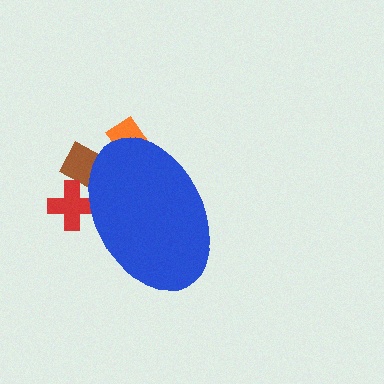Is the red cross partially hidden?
Yes, the red cross is partially hidden behind the blue ellipse.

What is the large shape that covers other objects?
A blue ellipse.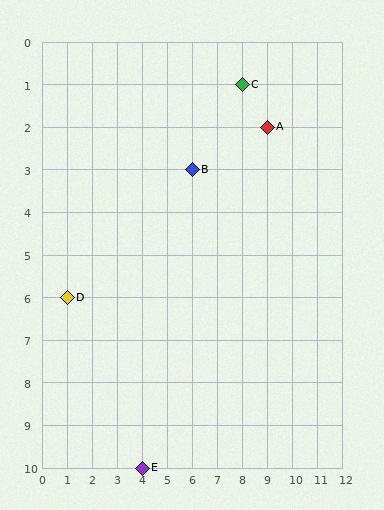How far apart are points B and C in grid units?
Points B and C are 2 columns and 2 rows apart (about 2.8 grid units diagonally).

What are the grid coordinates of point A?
Point A is at grid coordinates (9, 2).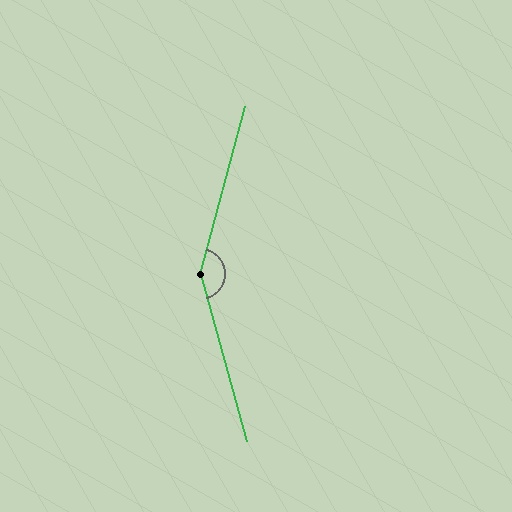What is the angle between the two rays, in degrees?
Approximately 150 degrees.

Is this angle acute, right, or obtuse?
It is obtuse.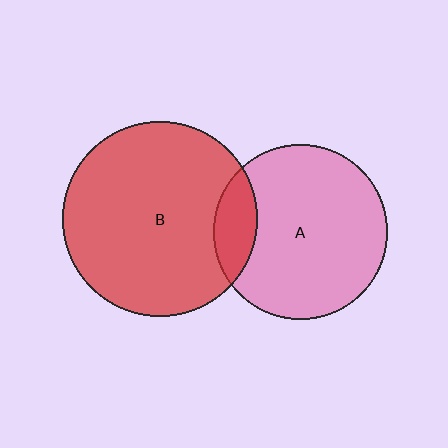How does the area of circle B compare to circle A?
Approximately 1.2 times.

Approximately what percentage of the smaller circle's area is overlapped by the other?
Approximately 15%.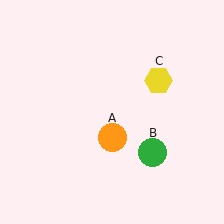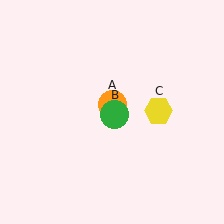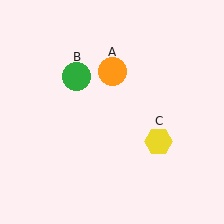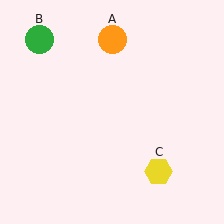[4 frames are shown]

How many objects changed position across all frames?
3 objects changed position: orange circle (object A), green circle (object B), yellow hexagon (object C).